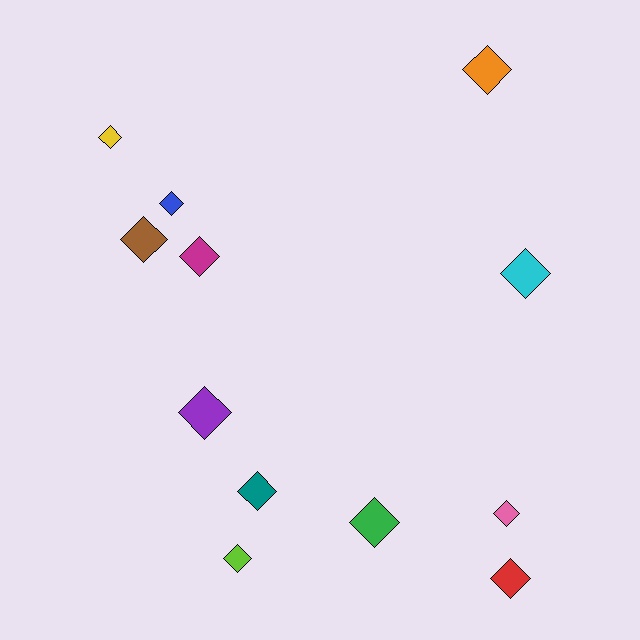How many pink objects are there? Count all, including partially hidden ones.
There is 1 pink object.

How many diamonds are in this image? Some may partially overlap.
There are 12 diamonds.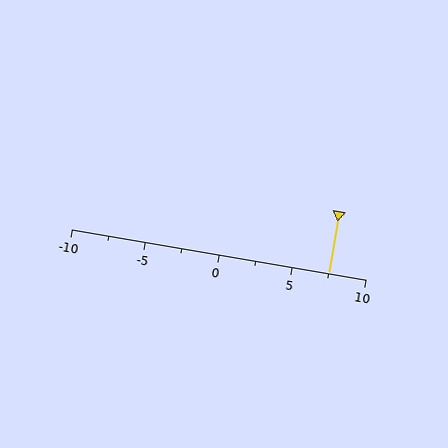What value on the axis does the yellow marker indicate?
The marker indicates approximately 7.5.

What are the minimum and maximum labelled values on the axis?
The axis runs from -10 to 10.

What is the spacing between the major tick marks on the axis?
The major ticks are spaced 5 apart.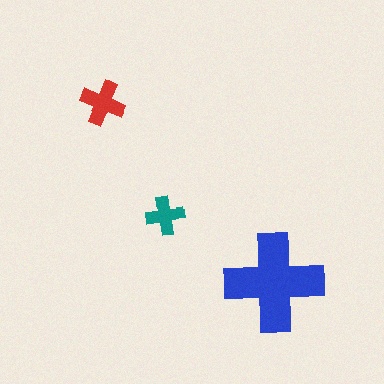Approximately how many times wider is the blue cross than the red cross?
About 2 times wider.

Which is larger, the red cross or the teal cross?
The red one.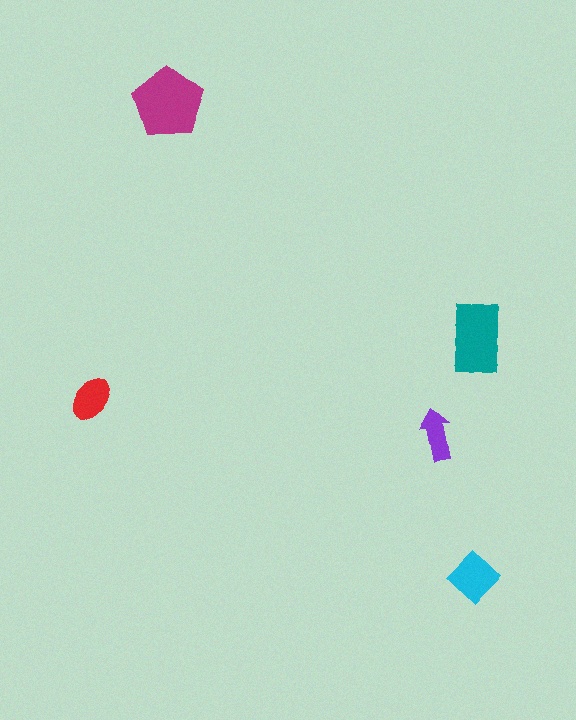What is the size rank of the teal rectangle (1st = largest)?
2nd.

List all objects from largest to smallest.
The magenta pentagon, the teal rectangle, the cyan diamond, the red ellipse, the purple arrow.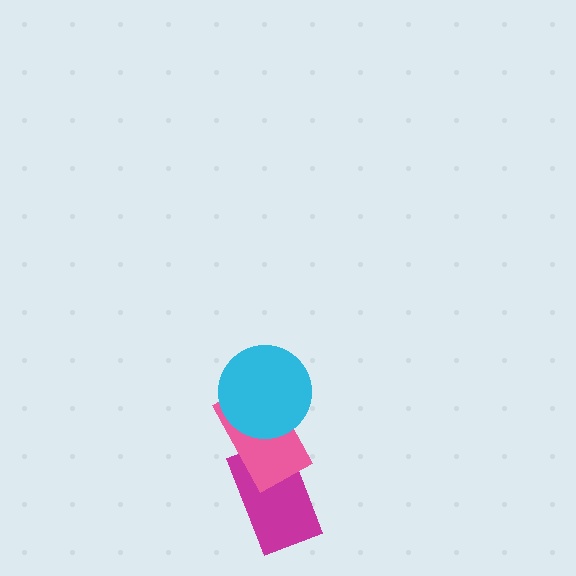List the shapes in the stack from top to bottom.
From top to bottom: the cyan circle, the pink rectangle, the magenta rectangle.